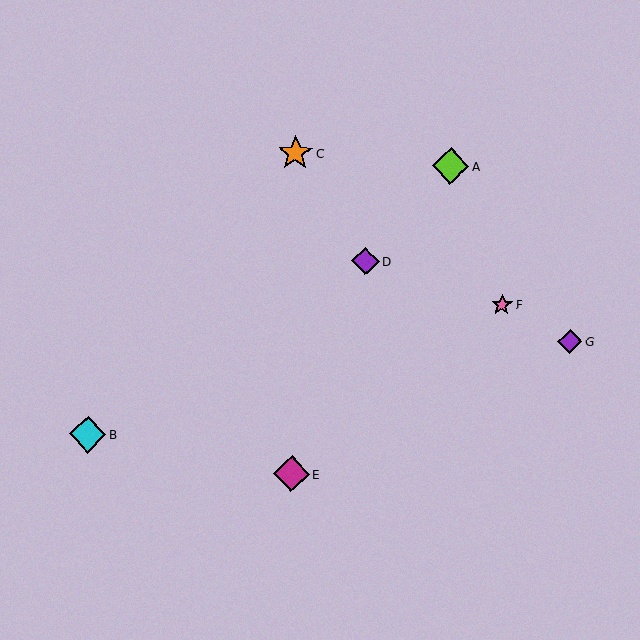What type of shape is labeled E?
Shape E is a magenta diamond.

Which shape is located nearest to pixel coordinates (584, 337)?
The purple diamond (labeled G) at (570, 341) is nearest to that location.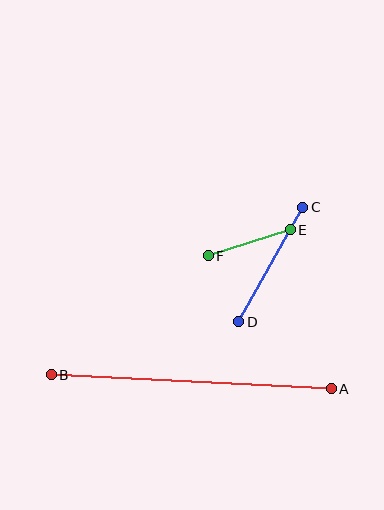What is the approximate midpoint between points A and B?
The midpoint is at approximately (191, 382) pixels.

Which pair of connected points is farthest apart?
Points A and B are farthest apart.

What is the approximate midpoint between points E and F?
The midpoint is at approximately (249, 243) pixels.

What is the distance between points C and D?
The distance is approximately 131 pixels.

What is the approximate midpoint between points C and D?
The midpoint is at approximately (271, 265) pixels.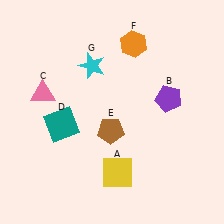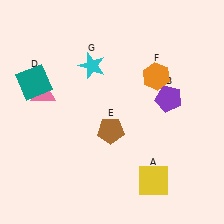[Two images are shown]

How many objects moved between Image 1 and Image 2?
3 objects moved between the two images.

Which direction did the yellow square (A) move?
The yellow square (A) moved right.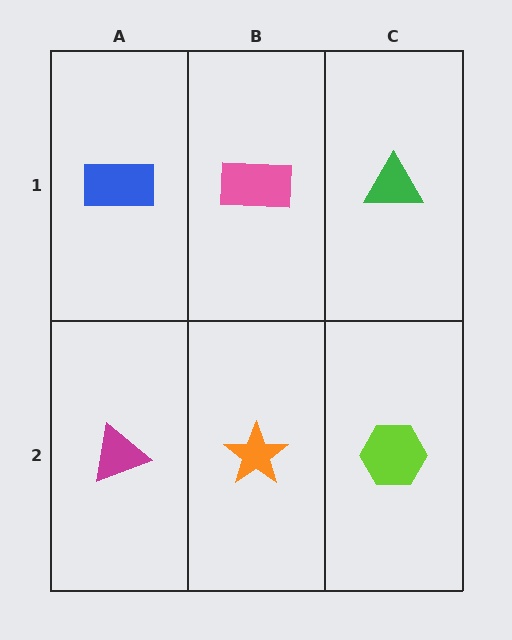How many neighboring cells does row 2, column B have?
3.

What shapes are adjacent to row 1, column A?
A magenta triangle (row 2, column A), a pink rectangle (row 1, column B).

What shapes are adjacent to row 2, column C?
A green triangle (row 1, column C), an orange star (row 2, column B).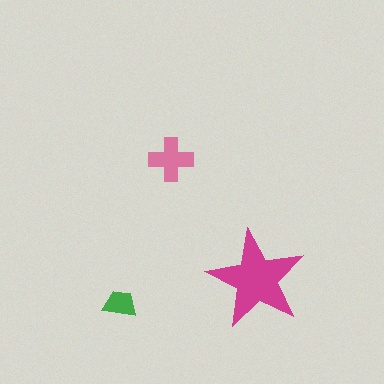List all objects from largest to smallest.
The magenta star, the pink cross, the green trapezoid.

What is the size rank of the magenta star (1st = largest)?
1st.